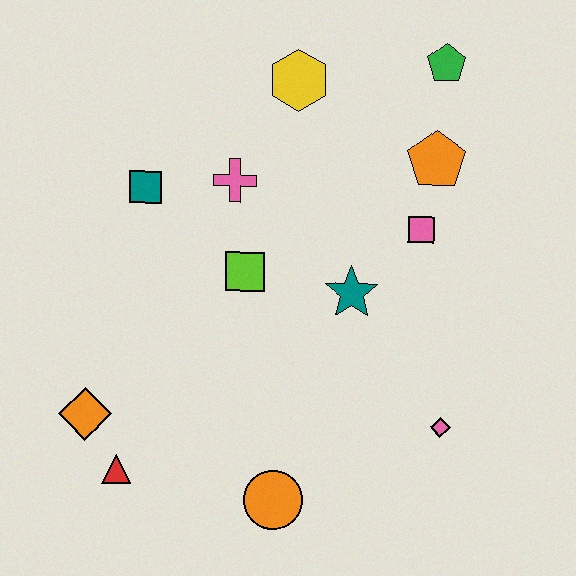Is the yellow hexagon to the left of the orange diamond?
No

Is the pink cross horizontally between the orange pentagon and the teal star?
No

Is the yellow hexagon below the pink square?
No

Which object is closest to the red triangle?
The orange diamond is closest to the red triangle.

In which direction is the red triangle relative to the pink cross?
The red triangle is below the pink cross.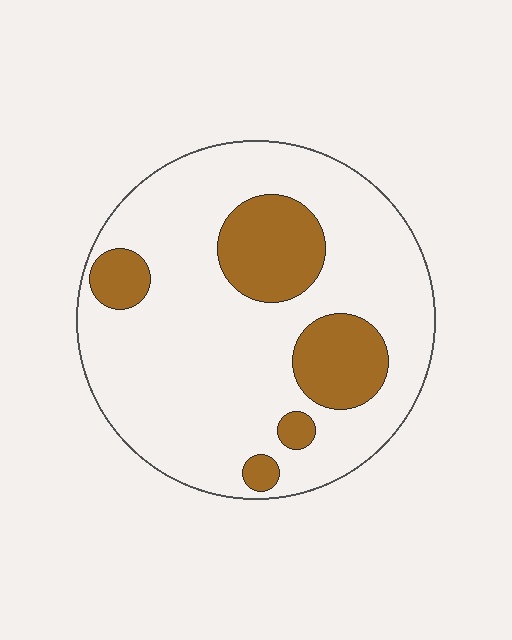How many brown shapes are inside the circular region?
5.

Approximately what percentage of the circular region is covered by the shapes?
Approximately 20%.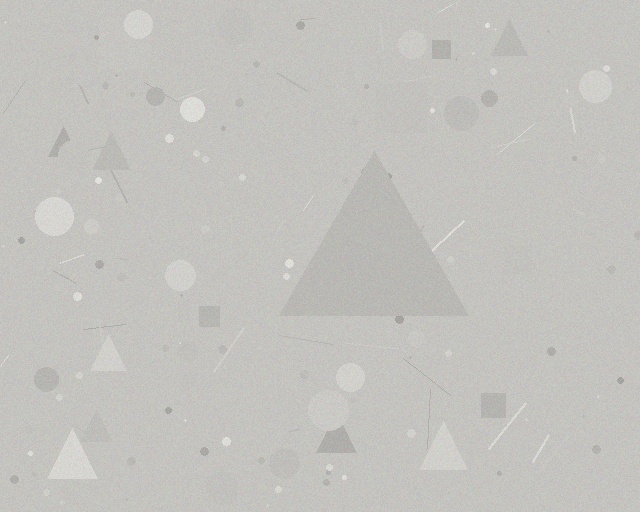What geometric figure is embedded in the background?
A triangle is embedded in the background.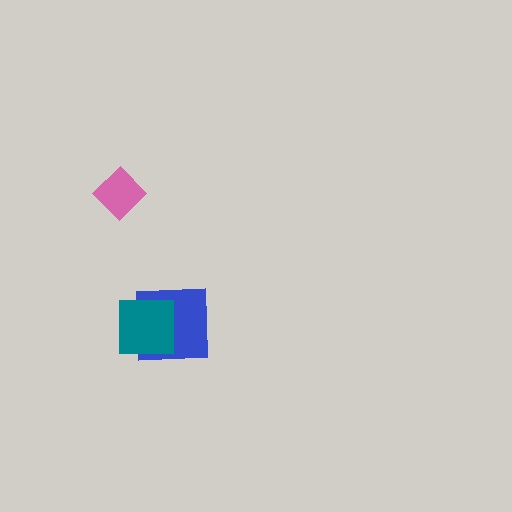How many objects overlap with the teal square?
1 object overlaps with the teal square.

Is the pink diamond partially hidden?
No, no other shape covers it.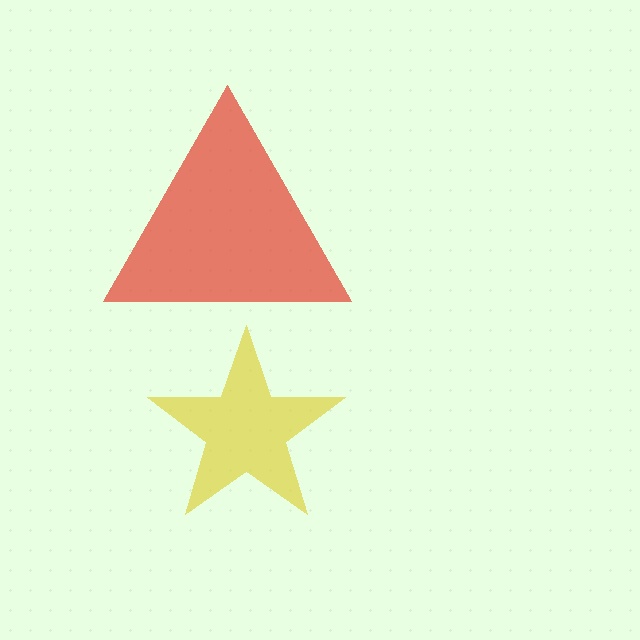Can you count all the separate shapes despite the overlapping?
Yes, there are 2 separate shapes.